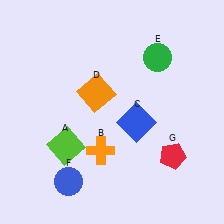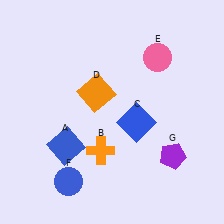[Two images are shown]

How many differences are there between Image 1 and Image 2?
There are 3 differences between the two images.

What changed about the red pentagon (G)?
In Image 1, G is red. In Image 2, it changed to purple.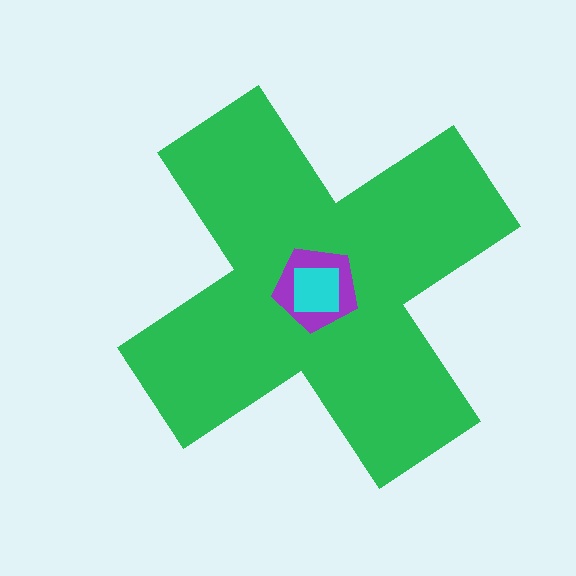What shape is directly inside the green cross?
The purple pentagon.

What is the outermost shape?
The green cross.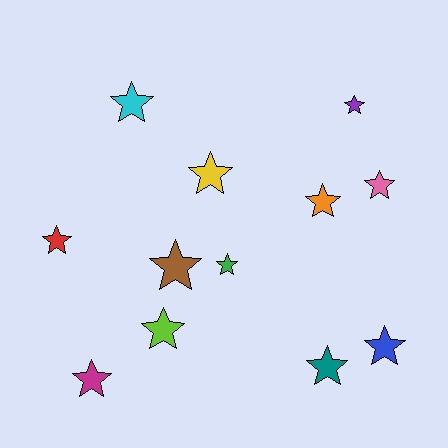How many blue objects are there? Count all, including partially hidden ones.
There is 1 blue object.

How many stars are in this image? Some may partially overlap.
There are 12 stars.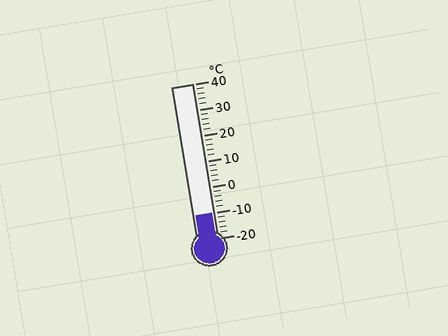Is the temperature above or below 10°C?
The temperature is below 10°C.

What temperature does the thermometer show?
The thermometer shows approximately -10°C.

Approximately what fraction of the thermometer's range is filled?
The thermometer is filled to approximately 15% of its range.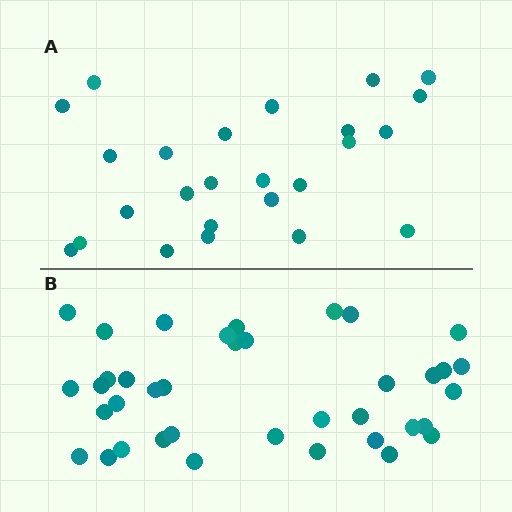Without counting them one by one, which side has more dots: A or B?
Region B (the bottom region) has more dots.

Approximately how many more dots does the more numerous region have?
Region B has approximately 15 more dots than region A.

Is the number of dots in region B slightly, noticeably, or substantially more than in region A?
Region B has substantially more. The ratio is roughly 1.5 to 1.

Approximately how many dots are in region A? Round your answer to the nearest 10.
About 20 dots. (The exact count is 25, which rounds to 20.)